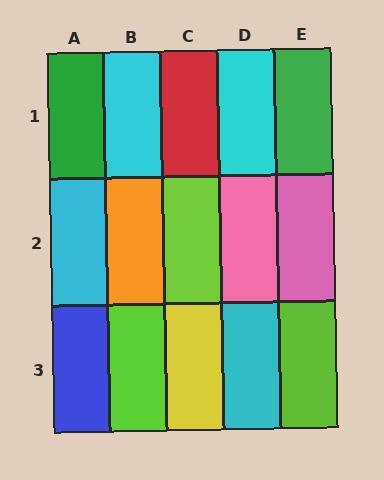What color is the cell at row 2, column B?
Orange.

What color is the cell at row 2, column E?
Pink.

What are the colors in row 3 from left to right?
Blue, lime, yellow, cyan, lime.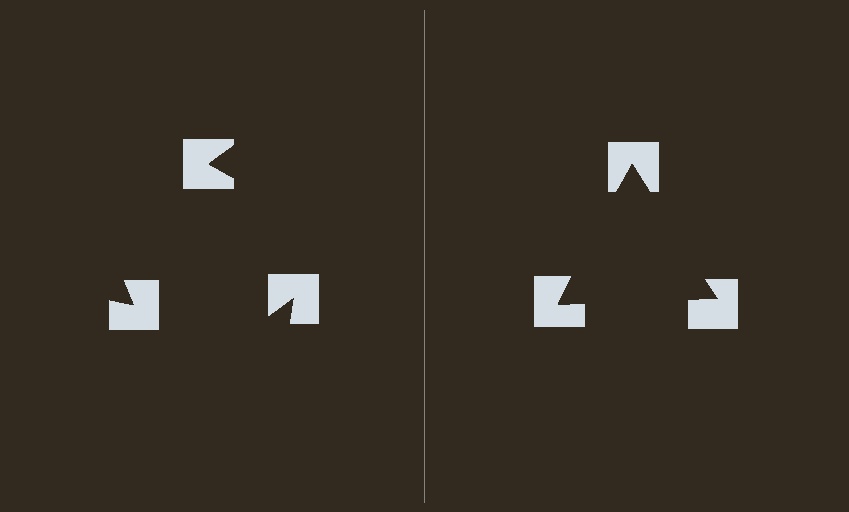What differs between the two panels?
The notched squares are positioned identically on both sides; only the wedge orientations differ. On the right they align to a triangle; on the left they are misaligned.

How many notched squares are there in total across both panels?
6 — 3 on each side.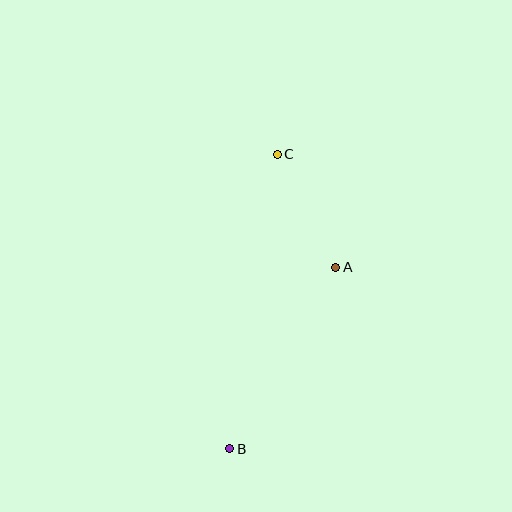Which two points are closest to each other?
Points A and C are closest to each other.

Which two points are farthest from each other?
Points B and C are farthest from each other.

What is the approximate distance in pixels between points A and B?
The distance between A and B is approximately 210 pixels.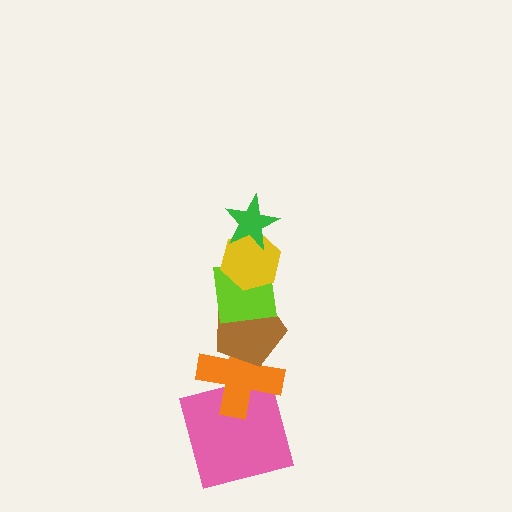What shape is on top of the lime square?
The yellow hexagon is on top of the lime square.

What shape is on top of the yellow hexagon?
The green star is on top of the yellow hexagon.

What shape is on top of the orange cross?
The brown pentagon is on top of the orange cross.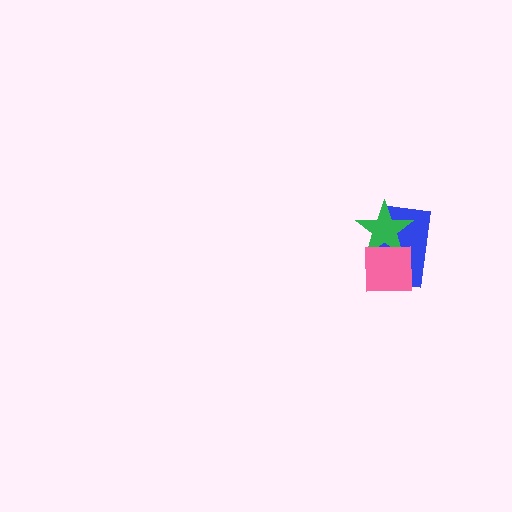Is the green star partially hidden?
Yes, it is partially covered by another shape.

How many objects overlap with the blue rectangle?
2 objects overlap with the blue rectangle.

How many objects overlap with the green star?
2 objects overlap with the green star.